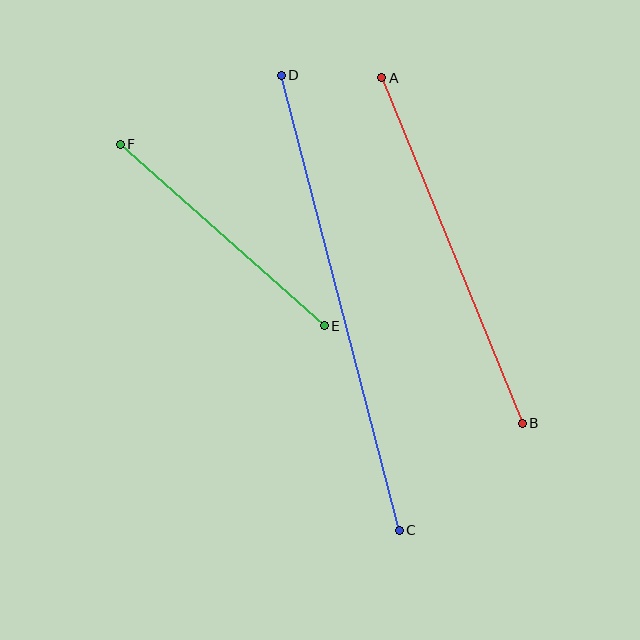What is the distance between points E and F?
The distance is approximately 273 pixels.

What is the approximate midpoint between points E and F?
The midpoint is at approximately (222, 235) pixels.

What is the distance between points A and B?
The distance is approximately 373 pixels.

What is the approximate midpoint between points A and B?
The midpoint is at approximately (452, 251) pixels.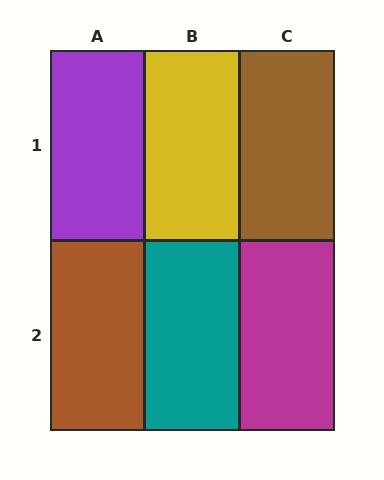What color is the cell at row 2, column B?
Teal.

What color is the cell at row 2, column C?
Magenta.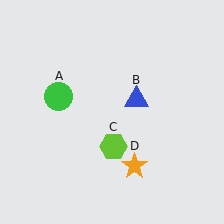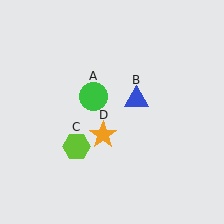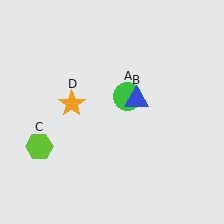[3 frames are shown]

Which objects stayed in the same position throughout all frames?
Blue triangle (object B) remained stationary.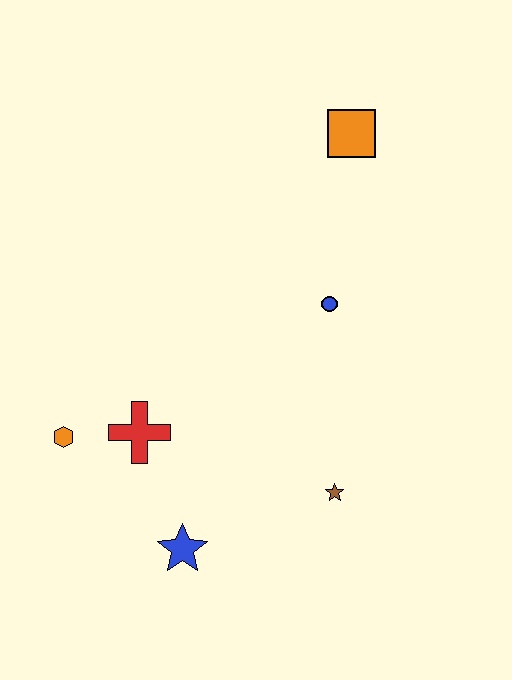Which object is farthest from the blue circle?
The orange hexagon is farthest from the blue circle.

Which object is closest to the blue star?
The red cross is closest to the blue star.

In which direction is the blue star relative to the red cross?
The blue star is below the red cross.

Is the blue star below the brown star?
Yes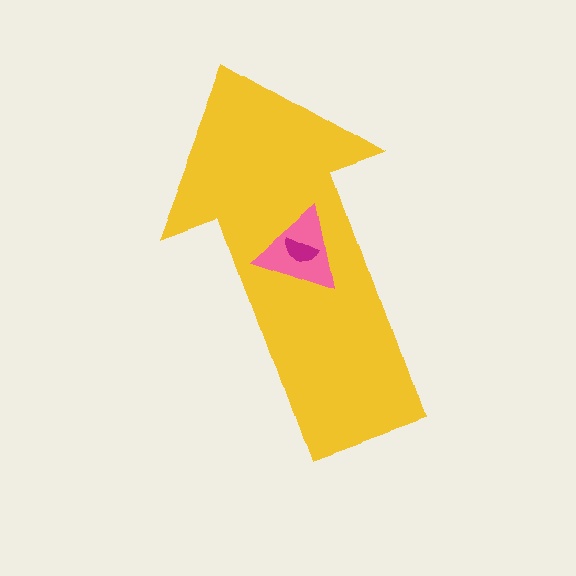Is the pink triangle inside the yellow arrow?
Yes.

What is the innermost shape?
The magenta semicircle.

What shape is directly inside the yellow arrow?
The pink triangle.